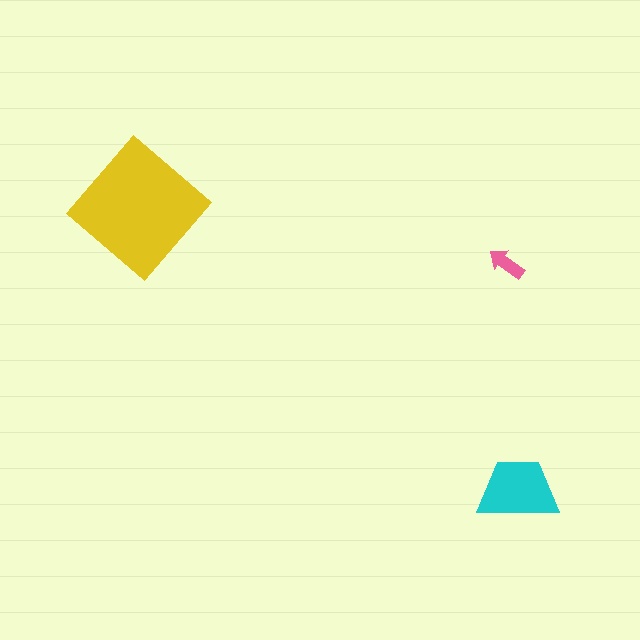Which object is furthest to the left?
The yellow diamond is leftmost.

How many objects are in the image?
There are 3 objects in the image.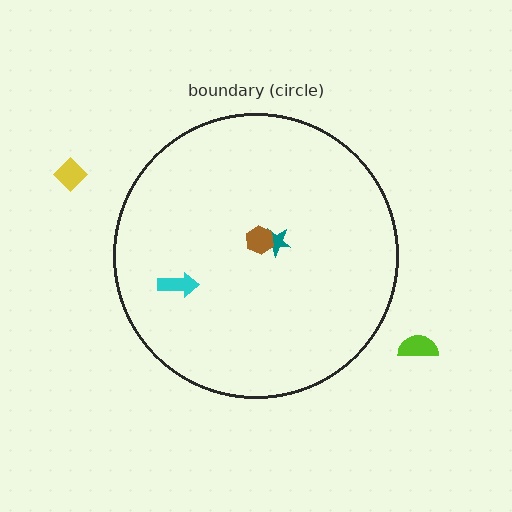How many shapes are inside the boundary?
3 inside, 2 outside.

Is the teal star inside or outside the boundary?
Inside.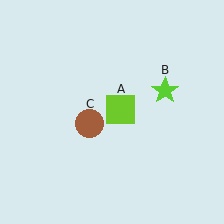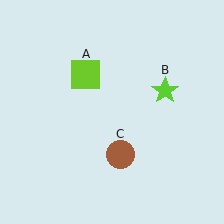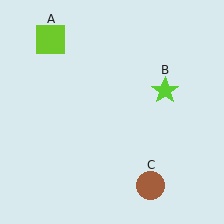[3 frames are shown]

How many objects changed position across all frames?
2 objects changed position: lime square (object A), brown circle (object C).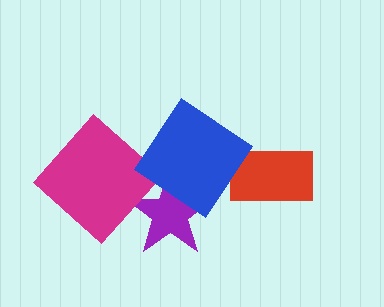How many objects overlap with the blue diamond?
1 object overlaps with the blue diamond.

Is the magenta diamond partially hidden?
No, no other shape covers it.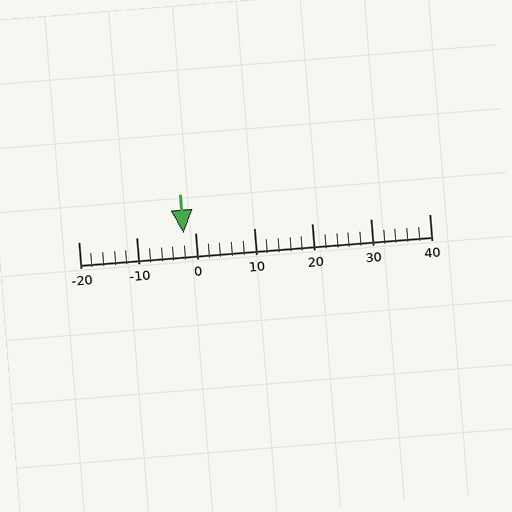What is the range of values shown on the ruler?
The ruler shows values from -20 to 40.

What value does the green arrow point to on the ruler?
The green arrow points to approximately -2.